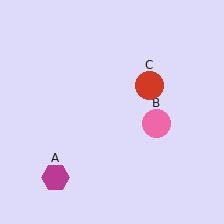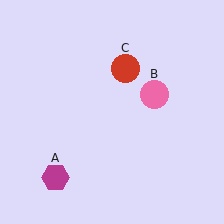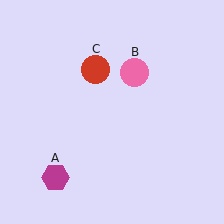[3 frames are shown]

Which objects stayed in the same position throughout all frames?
Magenta hexagon (object A) remained stationary.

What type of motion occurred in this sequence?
The pink circle (object B), red circle (object C) rotated counterclockwise around the center of the scene.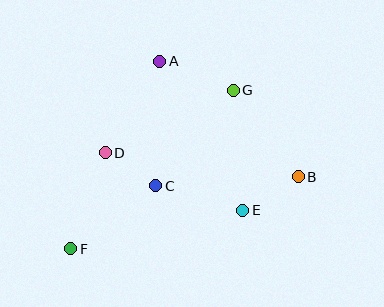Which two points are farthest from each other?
Points B and F are farthest from each other.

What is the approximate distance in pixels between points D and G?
The distance between D and G is approximately 142 pixels.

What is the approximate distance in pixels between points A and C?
The distance between A and C is approximately 124 pixels.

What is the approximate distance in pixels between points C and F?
The distance between C and F is approximately 106 pixels.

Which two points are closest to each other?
Points C and D are closest to each other.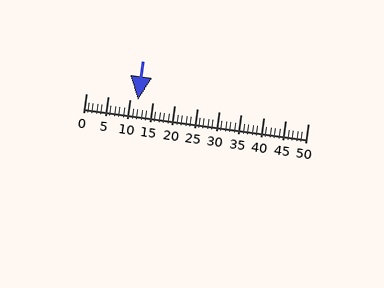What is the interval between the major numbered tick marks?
The major tick marks are spaced 5 units apart.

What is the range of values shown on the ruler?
The ruler shows values from 0 to 50.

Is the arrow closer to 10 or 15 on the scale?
The arrow is closer to 10.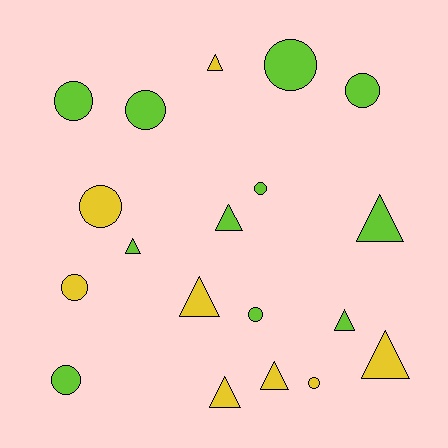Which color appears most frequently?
Lime, with 11 objects.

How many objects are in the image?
There are 19 objects.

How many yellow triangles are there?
There are 5 yellow triangles.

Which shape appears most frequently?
Circle, with 10 objects.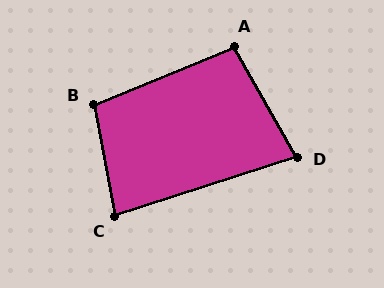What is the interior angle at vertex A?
Approximately 97 degrees (obtuse).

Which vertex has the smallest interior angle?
D, at approximately 78 degrees.